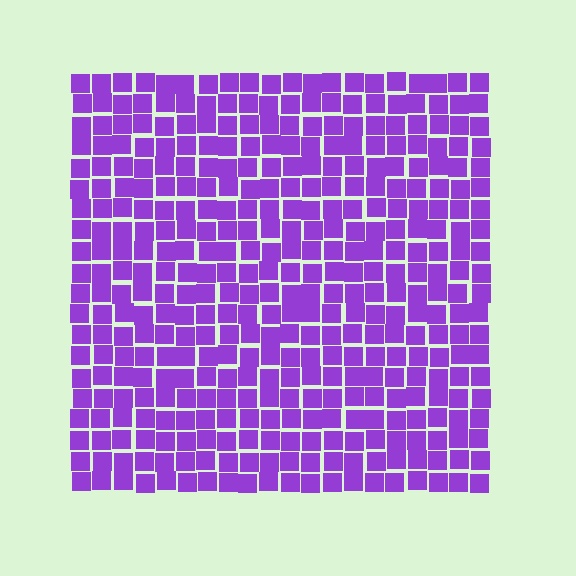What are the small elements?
The small elements are squares.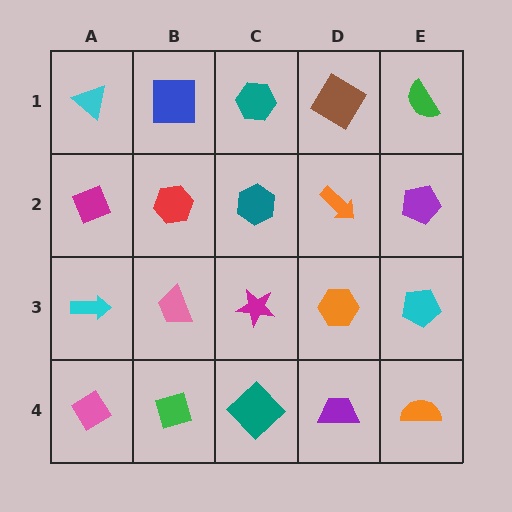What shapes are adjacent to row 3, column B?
A red hexagon (row 2, column B), a green diamond (row 4, column B), a cyan arrow (row 3, column A), a magenta star (row 3, column C).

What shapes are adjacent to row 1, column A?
A magenta diamond (row 2, column A), a blue square (row 1, column B).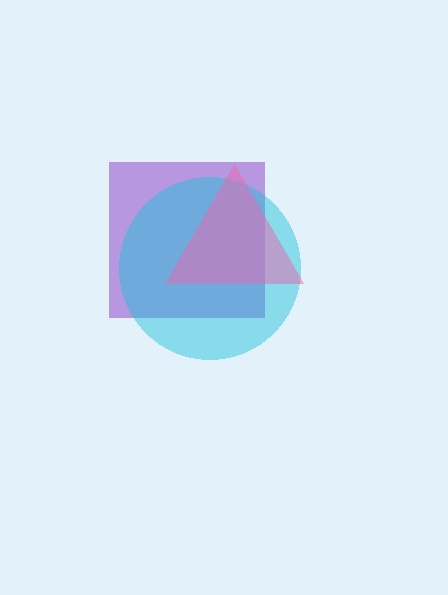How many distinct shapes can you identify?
There are 3 distinct shapes: a purple square, a cyan circle, a pink triangle.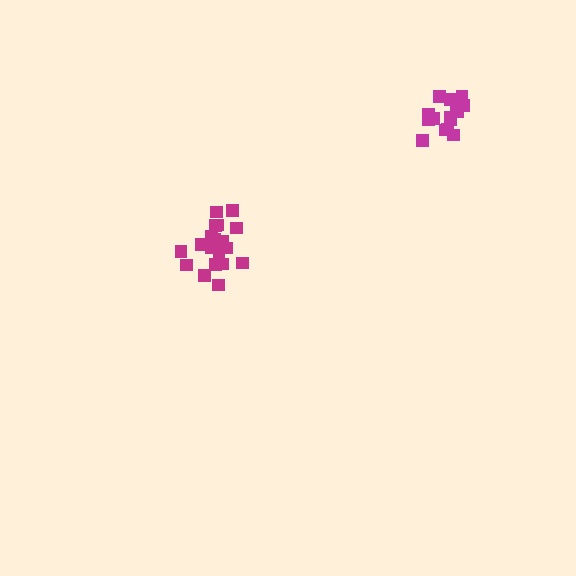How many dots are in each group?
Group 1: 15 dots, Group 2: 20 dots (35 total).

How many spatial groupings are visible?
There are 2 spatial groupings.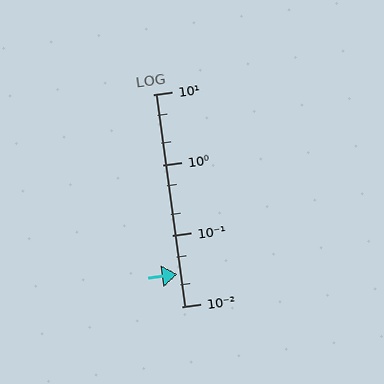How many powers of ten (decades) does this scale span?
The scale spans 3 decades, from 0.01 to 10.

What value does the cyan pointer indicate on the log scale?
The pointer indicates approximately 0.029.